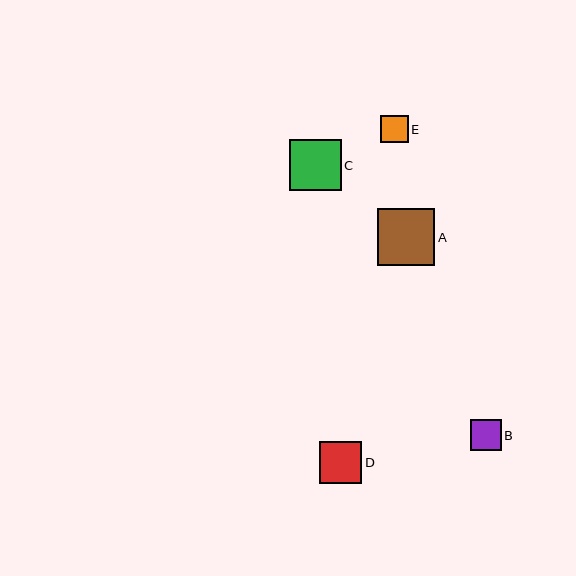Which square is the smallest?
Square E is the smallest with a size of approximately 27 pixels.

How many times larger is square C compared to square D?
Square C is approximately 1.2 times the size of square D.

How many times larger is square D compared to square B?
Square D is approximately 1.4 times the size of square B.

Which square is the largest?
Square A is the largest with a size of approximately 58 pixels.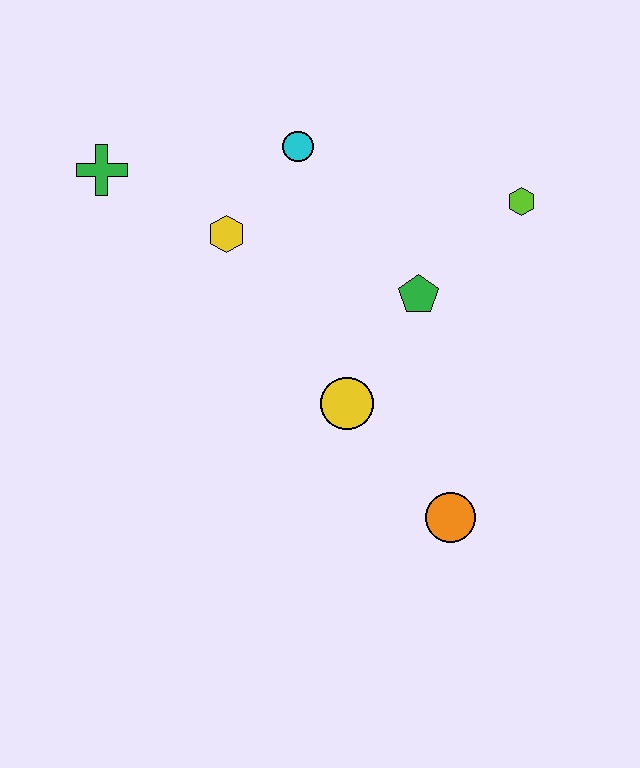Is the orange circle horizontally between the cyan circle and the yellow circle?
No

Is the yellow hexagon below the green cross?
Yes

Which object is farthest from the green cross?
The orange circle is farthest from the green cross.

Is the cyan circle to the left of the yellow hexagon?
No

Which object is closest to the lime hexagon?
The green pentagon is closest to the lime hexagon.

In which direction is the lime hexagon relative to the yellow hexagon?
The lime hexagon is to the right of the yellow hexagon.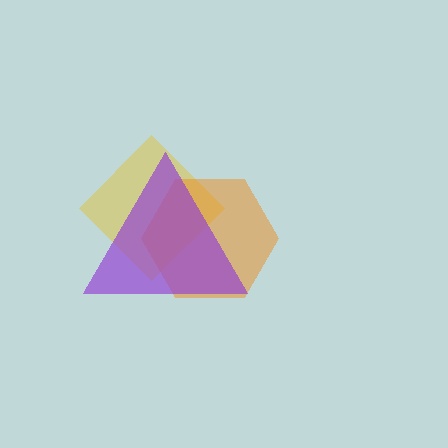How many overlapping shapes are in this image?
There are 3 overlapping shapes in the image.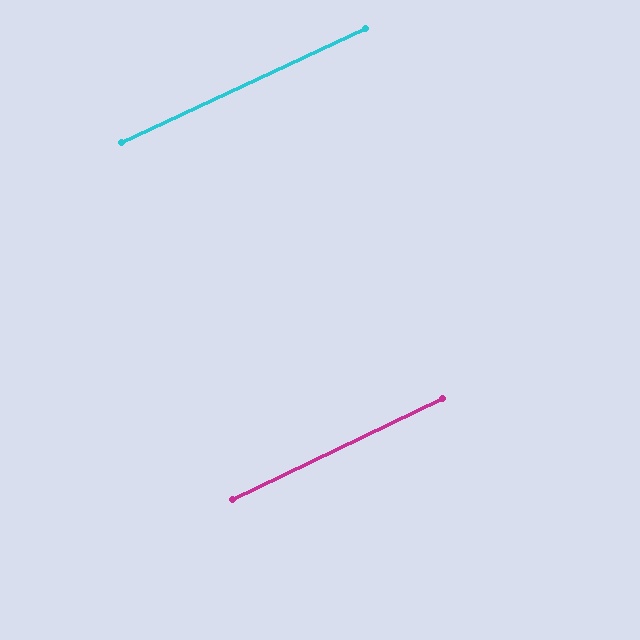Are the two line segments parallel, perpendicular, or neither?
Parallel — their directions differ by only 0.5°.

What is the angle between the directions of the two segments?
Approximately 0 degrees.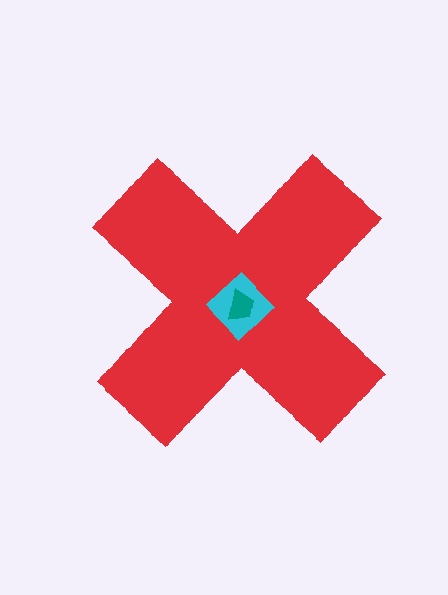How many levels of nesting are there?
3.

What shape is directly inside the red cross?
The cyan diamond.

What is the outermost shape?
The red cross.